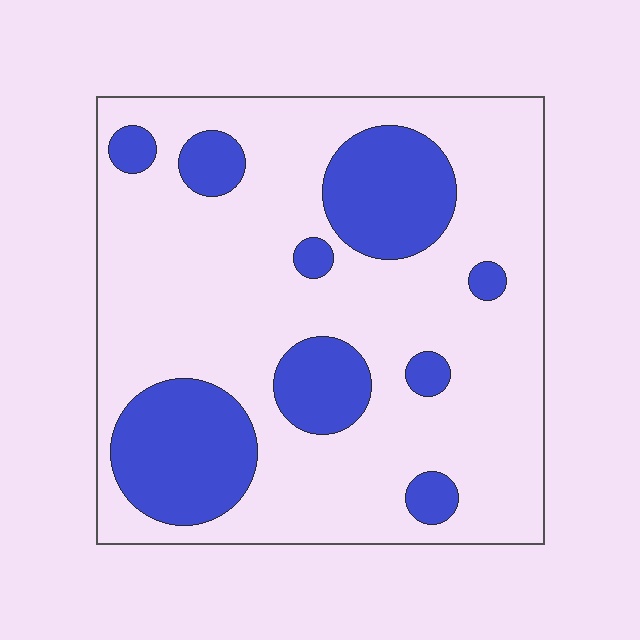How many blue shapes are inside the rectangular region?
9.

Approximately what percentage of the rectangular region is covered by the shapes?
Approximately 25%.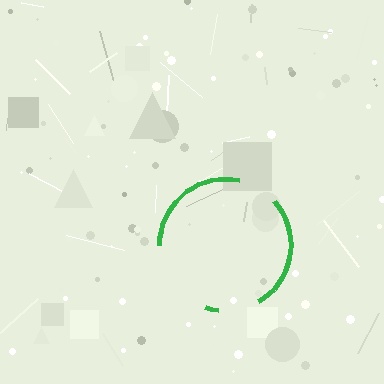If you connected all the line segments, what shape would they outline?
They would outline a circle.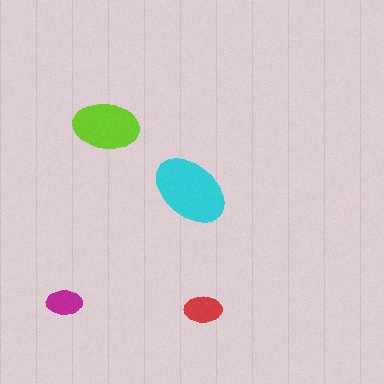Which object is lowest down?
The red ellipse is bottommost.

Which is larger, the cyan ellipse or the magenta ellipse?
The cyan one.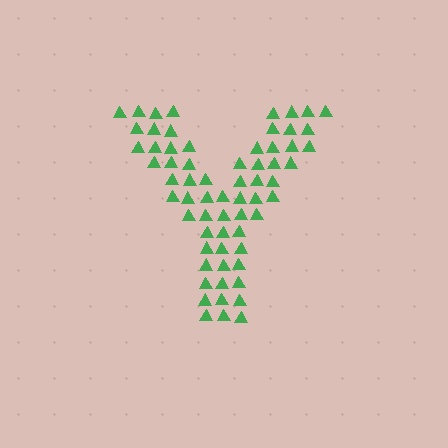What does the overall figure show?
The overall figure shows the letter Y.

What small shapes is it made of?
It is made of small triangles.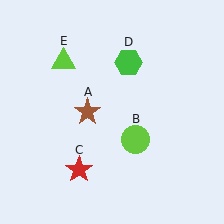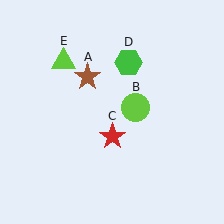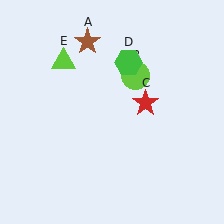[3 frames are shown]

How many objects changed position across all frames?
3 objects changed position: brown star (object A), lime circle (object B), red star (object C).